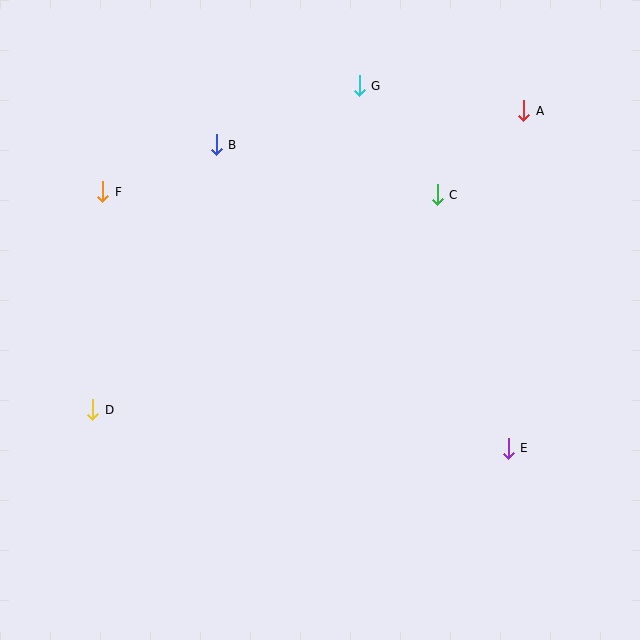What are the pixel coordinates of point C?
Point C is at (437, 195).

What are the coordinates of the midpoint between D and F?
The midpoint between D and F is at (98, 301).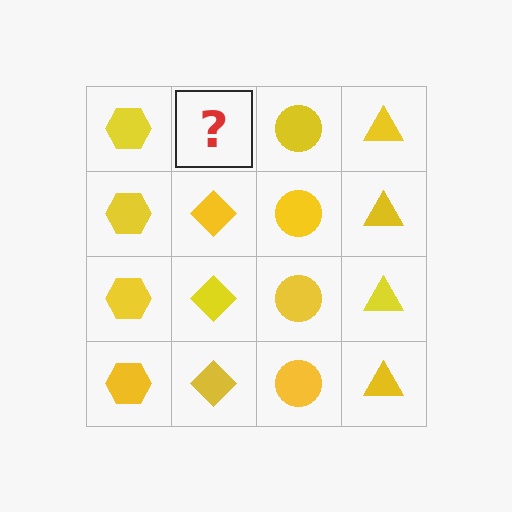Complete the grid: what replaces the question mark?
The question mark should be replaced with a yellow diamond.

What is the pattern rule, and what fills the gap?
The rule is that each column has a consistent shape. The gap should be filled with a yellow diamond.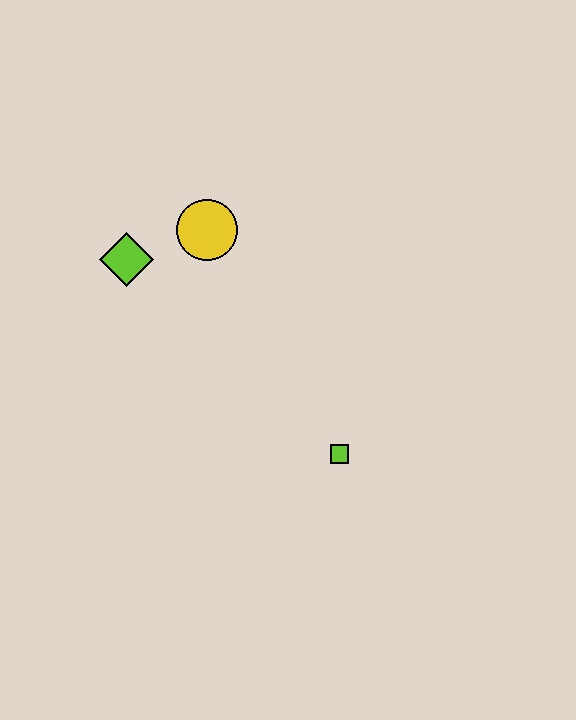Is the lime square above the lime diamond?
No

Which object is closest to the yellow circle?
The lime diamond is closest to the yellow circle.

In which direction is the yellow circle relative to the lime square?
The yellow circle is above the lime square.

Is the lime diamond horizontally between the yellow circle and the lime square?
No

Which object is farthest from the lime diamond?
The lime square is farthest from the lime diamond.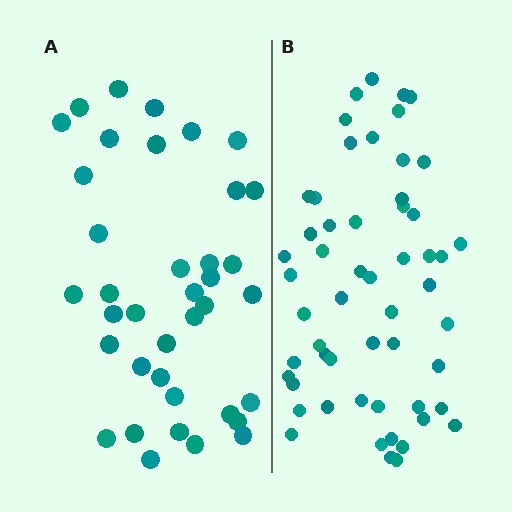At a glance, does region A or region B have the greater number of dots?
Region B (the right region) has more dots.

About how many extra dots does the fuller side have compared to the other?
Region B has approximately 15 more dots than region A.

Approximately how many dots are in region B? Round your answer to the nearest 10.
About 60 dots. (The exact count is 55, which rounds to 60.)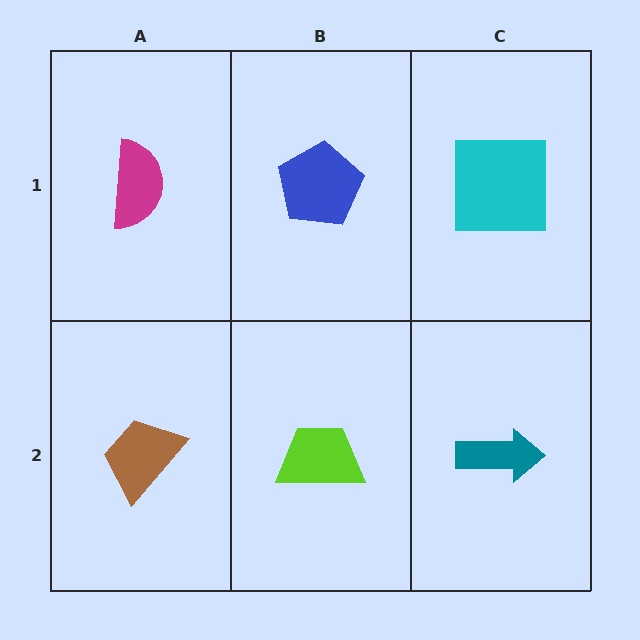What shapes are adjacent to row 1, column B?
A lime trapezoid (row 2, column B), a magenta semicircle (row 1, column A), a cyan square (row 1, column C).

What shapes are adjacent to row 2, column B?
A blue pentagon (row 1, column B), a brown trapezoid (row 2, column A), a teal arrow (row 2, column C).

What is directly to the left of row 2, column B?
A brown trapezoid.